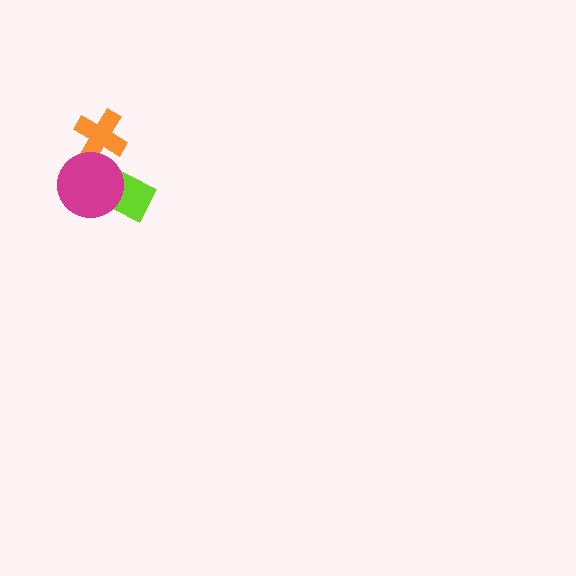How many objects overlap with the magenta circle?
2 objects overlap with the magenta circle.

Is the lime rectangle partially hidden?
Yes, it is partially covered by another shape.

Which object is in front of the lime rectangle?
The magenta circle is in front of the lime rectangle.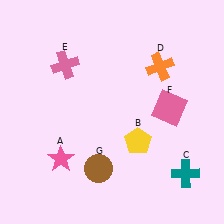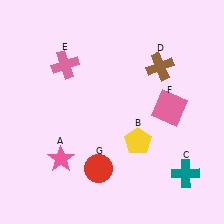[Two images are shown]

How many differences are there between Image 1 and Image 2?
There are 2 differences between the two images.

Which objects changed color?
D changed from orange to brown. G changed from brown to red.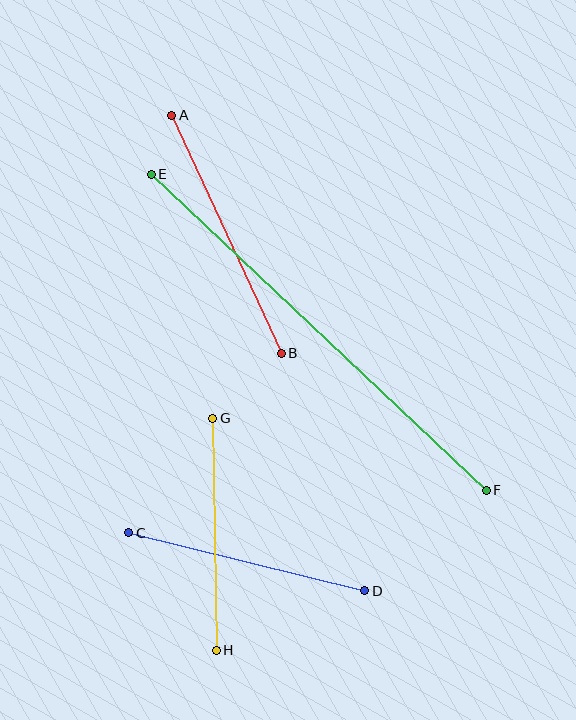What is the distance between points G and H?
The distance is approximately 232 pixels.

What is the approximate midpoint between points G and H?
The midpoint is at approximately (215, 534) pixels.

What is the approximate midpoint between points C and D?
The midpoint is at approximately (247, 562) pixels.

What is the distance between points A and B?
The distance is approximately 262 pixels.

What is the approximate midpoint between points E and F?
The midpoint is at approximately (319, 332) pixels.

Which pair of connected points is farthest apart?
Points E and F are farthest apart.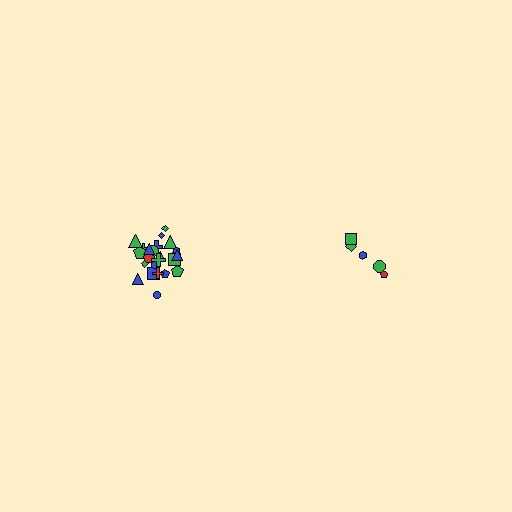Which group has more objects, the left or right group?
The left group.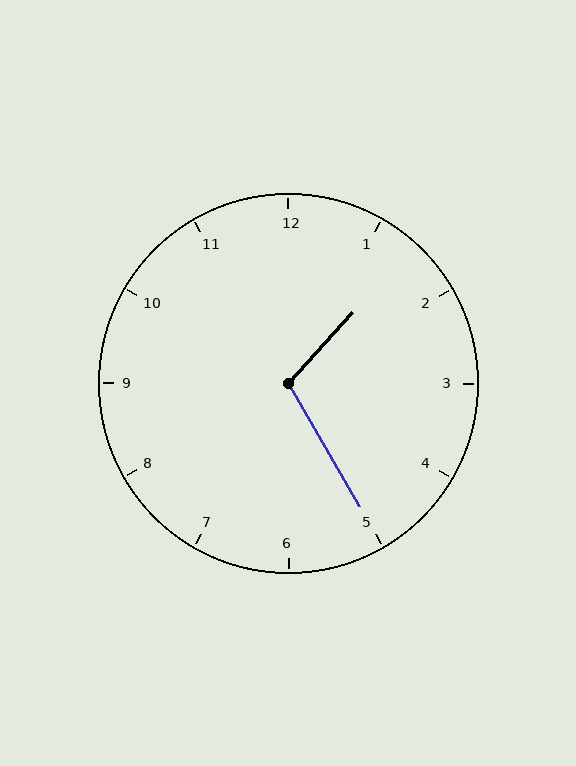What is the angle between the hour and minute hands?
Approximately 108 degrees.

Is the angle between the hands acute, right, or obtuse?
It is obtuse.